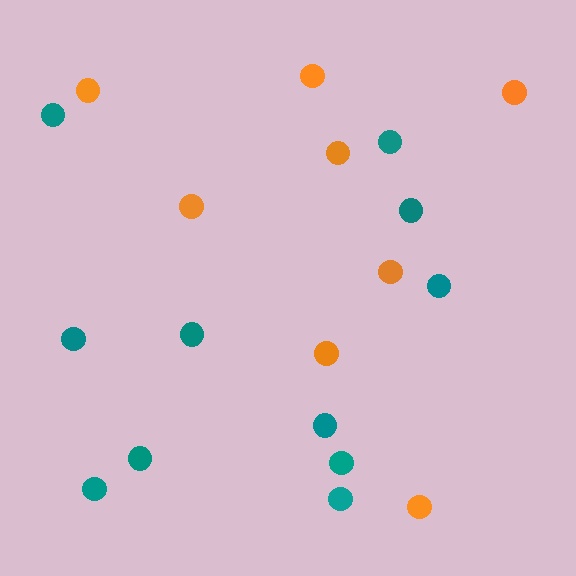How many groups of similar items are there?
There are 2 groups: one group of teal circles (11) and one group of orange circles (8).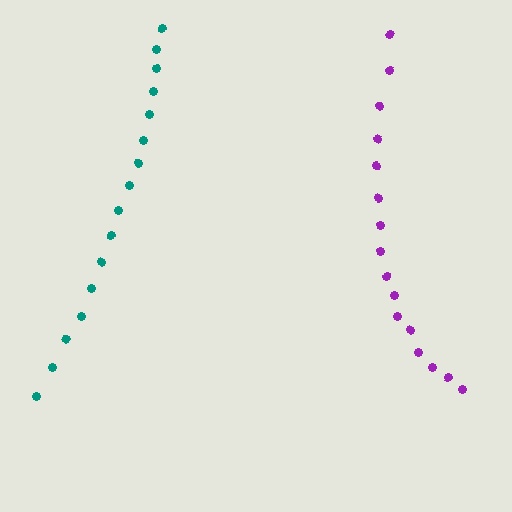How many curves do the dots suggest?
There are 2 distinct paths.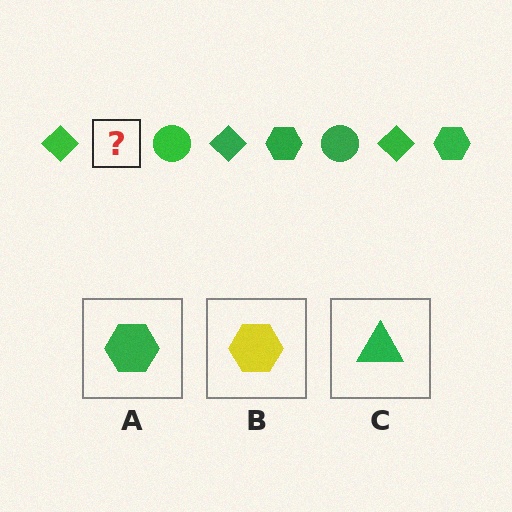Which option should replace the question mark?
Option A.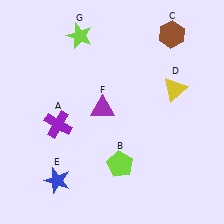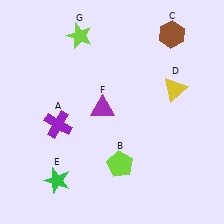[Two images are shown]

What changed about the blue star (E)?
In Image 1, E is blue. In Image 2, it changed to green.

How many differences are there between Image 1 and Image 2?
There is 1 difference between the two images.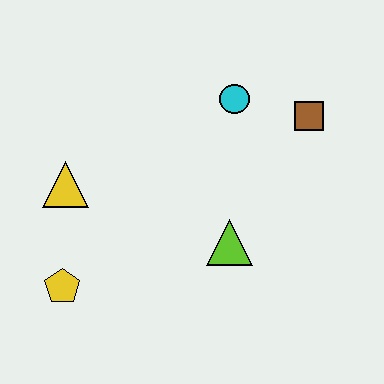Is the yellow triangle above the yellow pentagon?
Yes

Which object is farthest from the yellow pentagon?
The brown square is farthest from the yellow pentagon.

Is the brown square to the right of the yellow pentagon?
Yes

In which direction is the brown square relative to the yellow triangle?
The brown square is to the right of the yellow triangle.